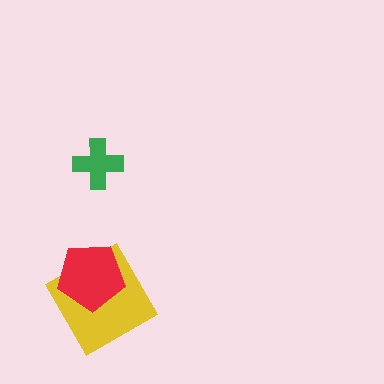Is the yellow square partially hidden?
Yes, it is partially covered by another shape.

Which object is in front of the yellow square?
The red pentagon is in front of the yellow square.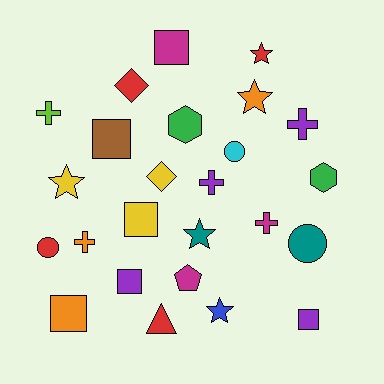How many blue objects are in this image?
There is 1 blue object.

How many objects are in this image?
There are 25 objects.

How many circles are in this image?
There are 3 circles.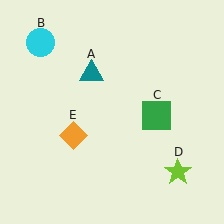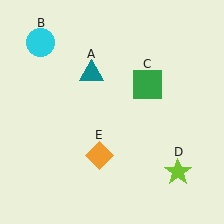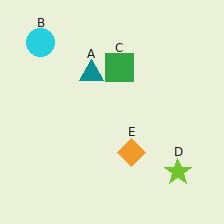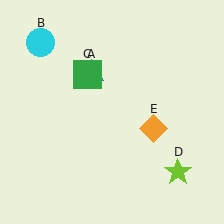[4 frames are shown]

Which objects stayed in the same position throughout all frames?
Teal triangle (object A) and cyan circle (object B) and lime star (object D) remained stationary.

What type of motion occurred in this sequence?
The green square (object C), orange diamond (object E) rotated counterclockwise around the center of the scene.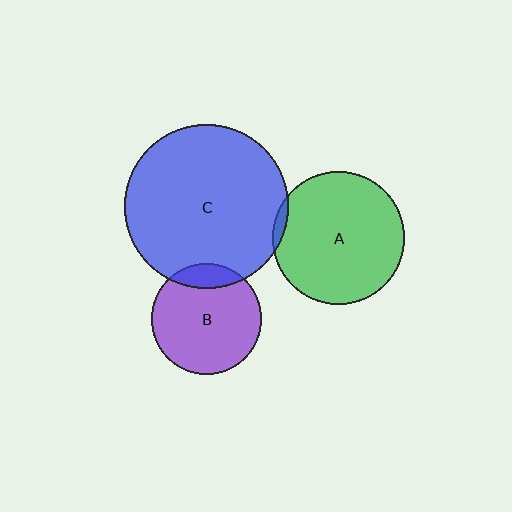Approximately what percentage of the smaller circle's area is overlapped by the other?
Approximately 15%.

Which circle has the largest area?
Circle C (blue).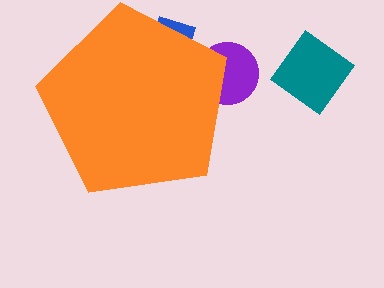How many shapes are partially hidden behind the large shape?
2 shapes are partially hidden.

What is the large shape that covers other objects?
An orange pentagon.